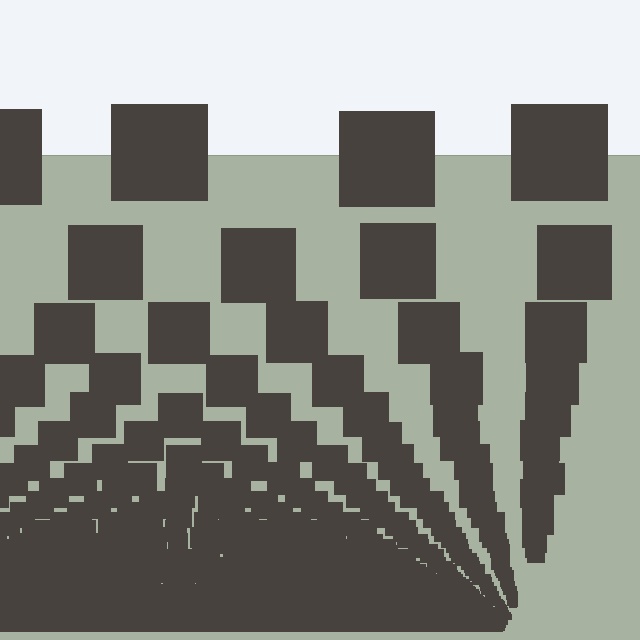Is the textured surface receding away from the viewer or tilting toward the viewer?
The surface appears to tilt toward the viewer. Texture elements get larger and sparser toward the top.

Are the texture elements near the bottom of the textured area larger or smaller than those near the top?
Smaller. The gradient is inverted — elements near the bottom are smaller and denser.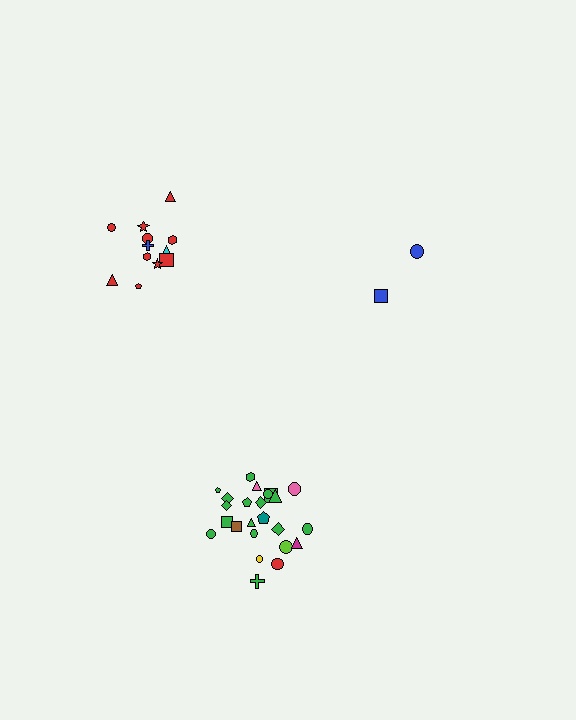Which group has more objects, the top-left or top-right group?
The top-left group.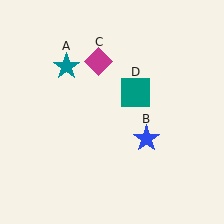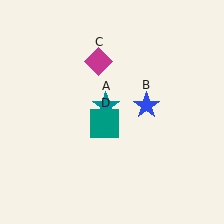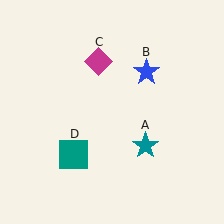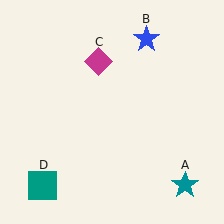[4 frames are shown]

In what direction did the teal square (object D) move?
The teal square (object D) moved down and to the left.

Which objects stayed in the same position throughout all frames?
Magenta diamond (object C) remained stationary.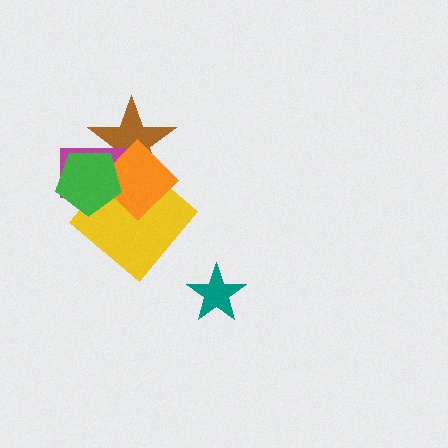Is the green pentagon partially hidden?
No, no other shape covers it.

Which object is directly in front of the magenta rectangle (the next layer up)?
The yellow diamond is directly in front of the magenta rectangle.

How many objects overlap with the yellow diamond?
4 objects overlap with the yellow diamond.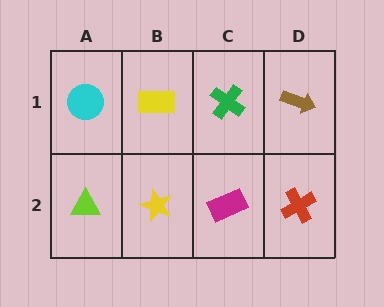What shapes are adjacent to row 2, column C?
A green cross (row 1, column C), a yellow star (row 2, column B), a red cross (row 2, column D).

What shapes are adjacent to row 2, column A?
A cyan circle (row 1, column A), a yellow star (row 2, column B).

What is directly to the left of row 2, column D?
A magenta rectangle.